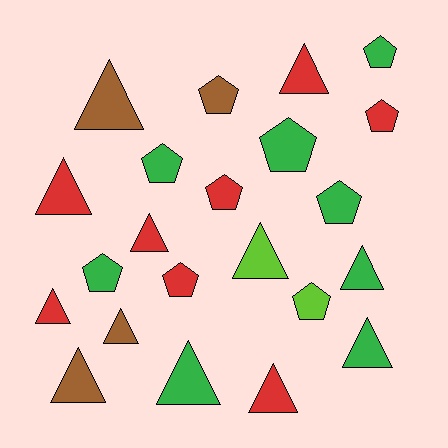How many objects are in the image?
There are 22 objects.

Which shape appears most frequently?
Triangle, with 12 objects.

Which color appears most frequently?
Green, with 8 objects.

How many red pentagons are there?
There are 3 red pentagons.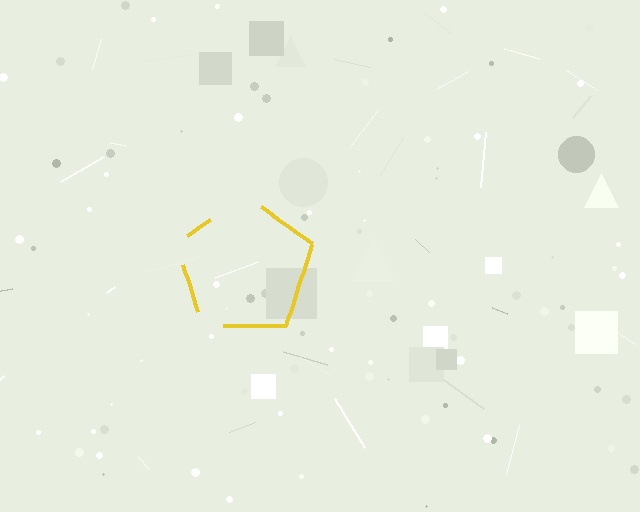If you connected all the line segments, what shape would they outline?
They would outline a pentagon.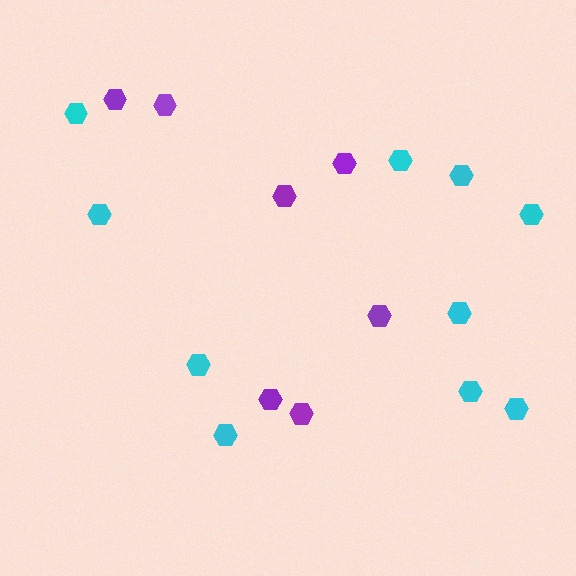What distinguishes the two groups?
There are 2 groups: one group of cyan hexagons (10) and one group of purple hexagons (7).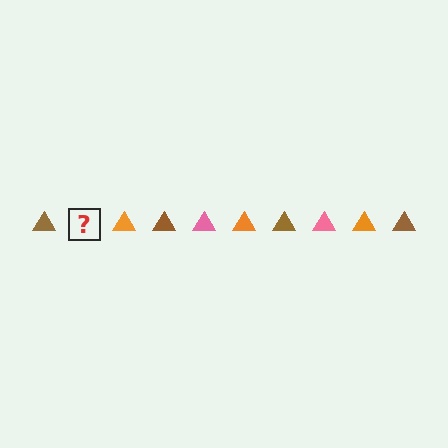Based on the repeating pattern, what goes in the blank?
The blank should be a pink triangle.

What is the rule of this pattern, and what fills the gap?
The rule is that the pattern cycles through brown, pink, orange triangles. The gap should be filled with a pink triangle.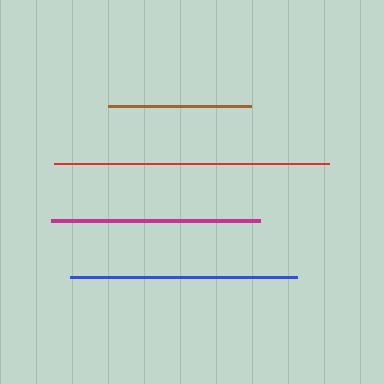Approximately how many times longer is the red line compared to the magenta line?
The red line is approximately 1.3 times the length of the magenta line.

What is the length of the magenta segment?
The magenta segment is approximately 209 pixels long.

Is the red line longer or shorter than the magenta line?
The red line is longer than the magenta line.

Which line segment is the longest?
The red line is the longest at approximately 275 pixels.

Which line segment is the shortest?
The brown line is the shortest at approximately 143 pixels.